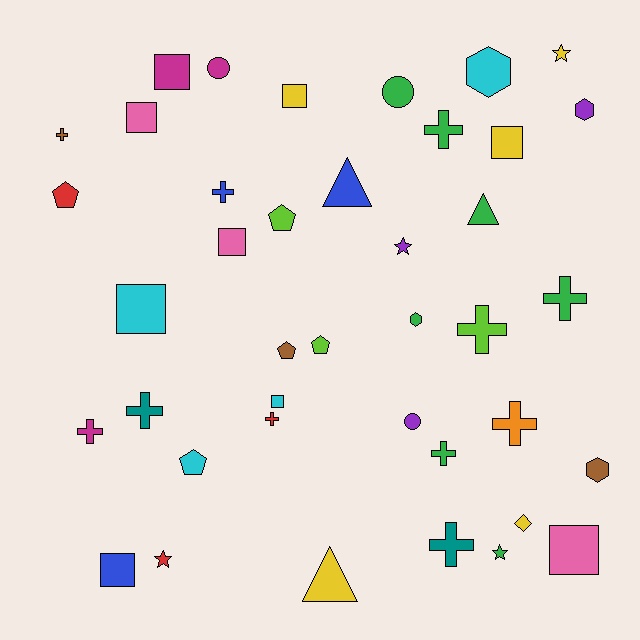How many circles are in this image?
There are 3 circles.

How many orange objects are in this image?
There is 1 orange object.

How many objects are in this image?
There are 40 objects.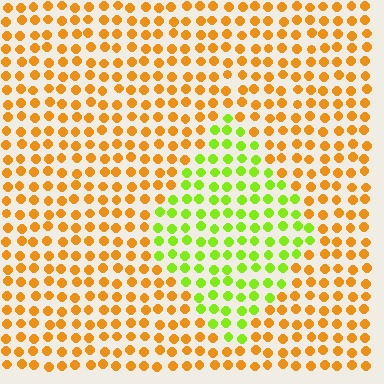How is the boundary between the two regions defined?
The boundary is defined purely by a slight shift in hue (about 56 degrees). Spacing, size, and orientation are identical on both sides.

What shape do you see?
I see a diamond.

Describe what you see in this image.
The image is filled with small orange elements in a uniform arrangement. A diamond-shaped region is visible where the elements are tinted to a slightly different hue, forming a subtle color boundary.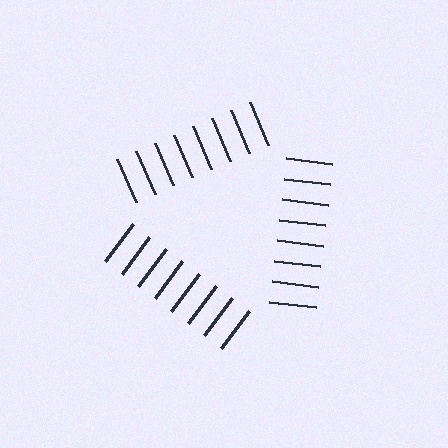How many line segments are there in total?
24 — 8 along each of the 3 edges.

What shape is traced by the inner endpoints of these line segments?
An illusory triangle — the line segments terminate on its edges but no continuous stroke is drawn.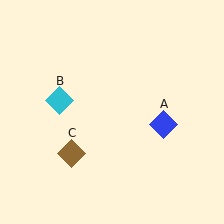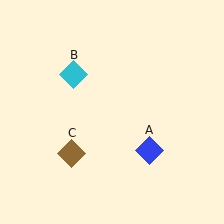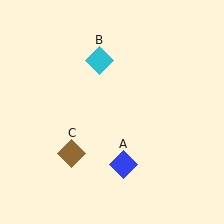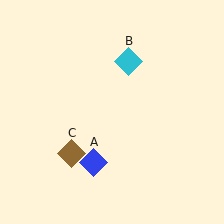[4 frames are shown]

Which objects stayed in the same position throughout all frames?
Brown diamond (object C) remained stationary.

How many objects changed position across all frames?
2 objects changed position: blue diamond (object A), cyan diamond (object B).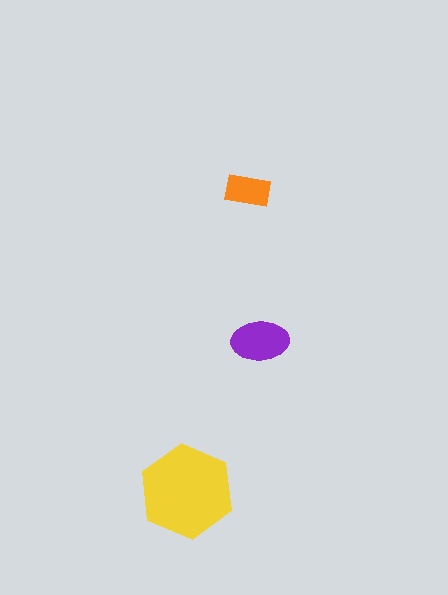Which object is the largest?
The yellow hexagon.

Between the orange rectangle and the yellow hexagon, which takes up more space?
The yellow hexagon.